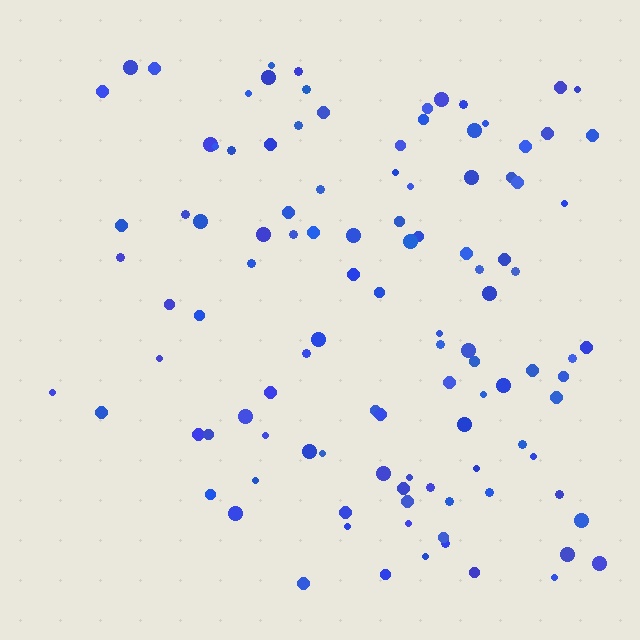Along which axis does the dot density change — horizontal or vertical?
Horizontal.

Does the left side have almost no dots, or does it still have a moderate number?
Still a moderate number, just noticeably fewer than the right.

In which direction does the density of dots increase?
From left to right, with the right side densest.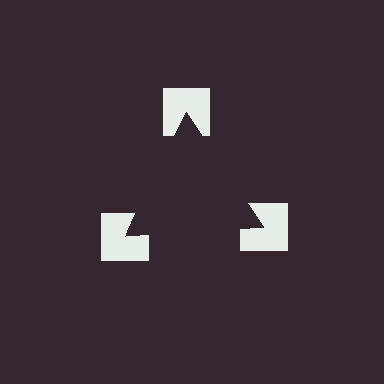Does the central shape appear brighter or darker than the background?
It typically appears slightly darker than the background, even though no actual brightness change is drawn.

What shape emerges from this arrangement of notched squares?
An illusory triangle — its edges are inferred from the aligned wedge cuts in the notched squares, not physically drawn.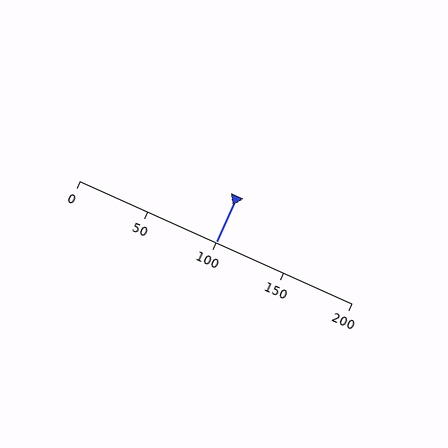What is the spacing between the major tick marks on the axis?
The major ticks are spaced 50 apart.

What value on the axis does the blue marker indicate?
The marker indicates approximately 100.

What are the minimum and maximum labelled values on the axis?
The axis runs from 0 to 200.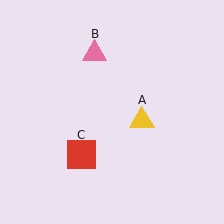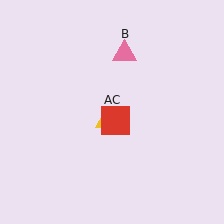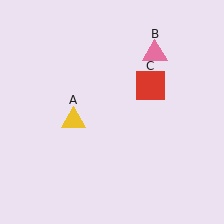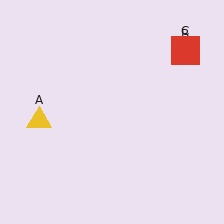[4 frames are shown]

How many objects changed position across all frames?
3 objects changed position: yellow triangle (object A), pink triangle (object B), red square (object C).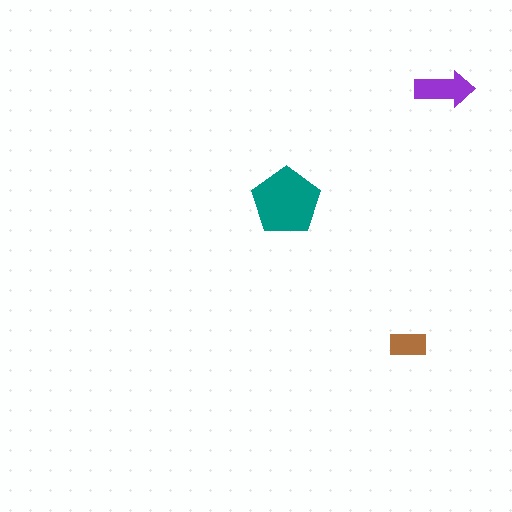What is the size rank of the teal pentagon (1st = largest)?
1st.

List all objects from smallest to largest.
The brown rectangle, the purple arrow, the teal pentagon.